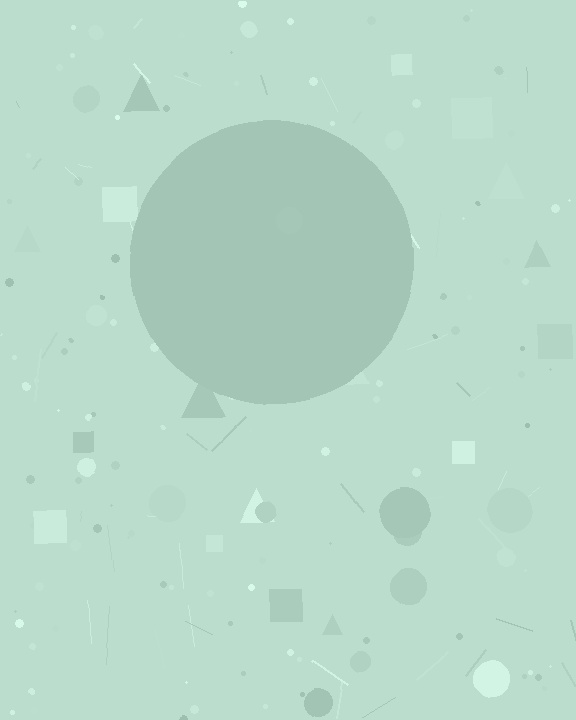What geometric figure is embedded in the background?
A circle is embedded in the background.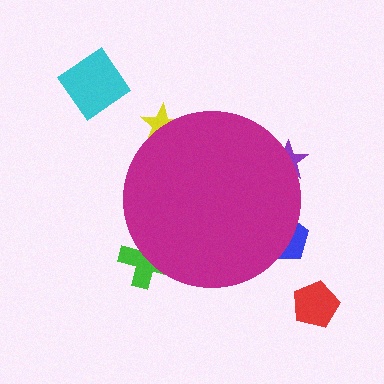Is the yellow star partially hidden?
Yes, the yellow star is partially hidden behind the magenta circle.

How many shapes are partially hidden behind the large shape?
4 shapes are partially hidden.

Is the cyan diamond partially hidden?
No, the cyan diamond is fully visible.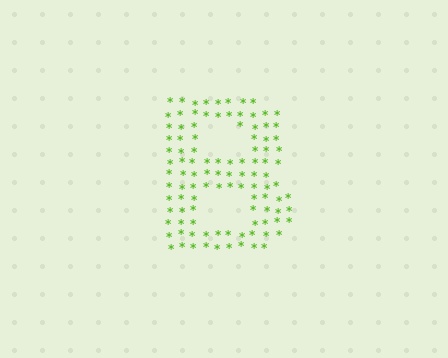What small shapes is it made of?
It is made of small asterisks.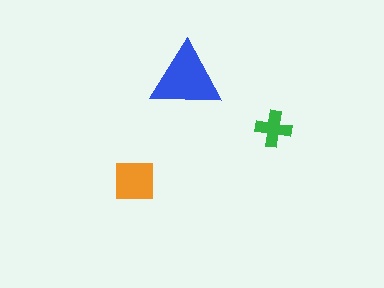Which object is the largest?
The blue triangle.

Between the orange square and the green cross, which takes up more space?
The orange square.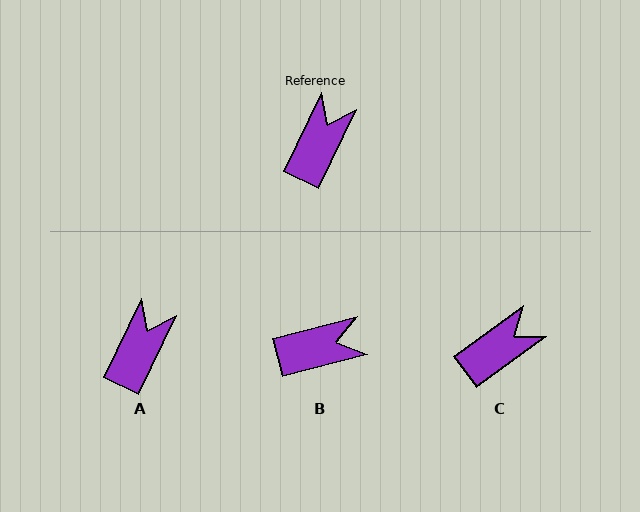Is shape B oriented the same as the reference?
No, it is off by about 50 degrees.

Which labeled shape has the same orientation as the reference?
A.